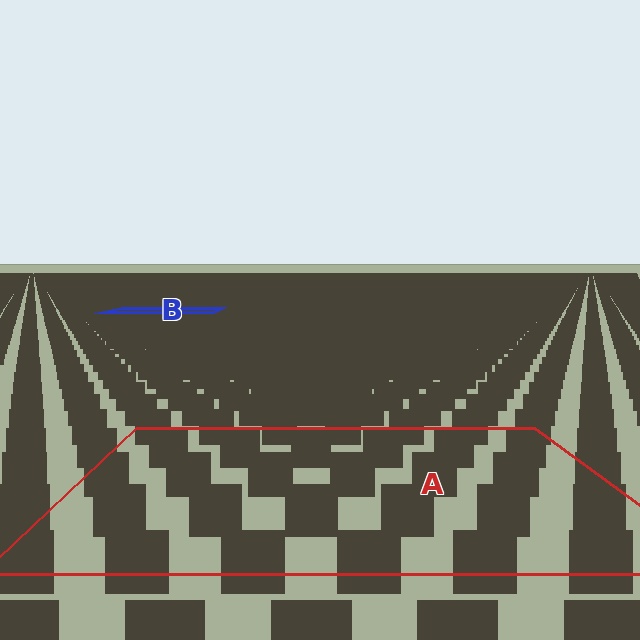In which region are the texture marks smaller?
The texture marks are smaller in region B, because it is farther away.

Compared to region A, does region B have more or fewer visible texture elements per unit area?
Region B has more texture elements per unit area — they are packed more densely because it is farther away.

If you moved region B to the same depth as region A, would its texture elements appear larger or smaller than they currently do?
They would appear larger. At a closer depth, the same texture elements are projected at a bigger on-screen size.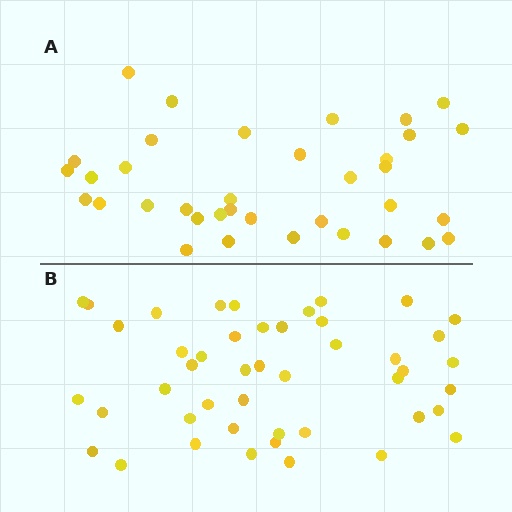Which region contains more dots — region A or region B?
Region B (the bottom region) has more dots.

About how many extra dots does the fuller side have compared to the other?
Region B has roughly 10 or so more dots than region A.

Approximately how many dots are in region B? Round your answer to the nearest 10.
About 50 dots. (The exact count is 46, which rounds to 50.)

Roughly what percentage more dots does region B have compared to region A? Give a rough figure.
About 30% more.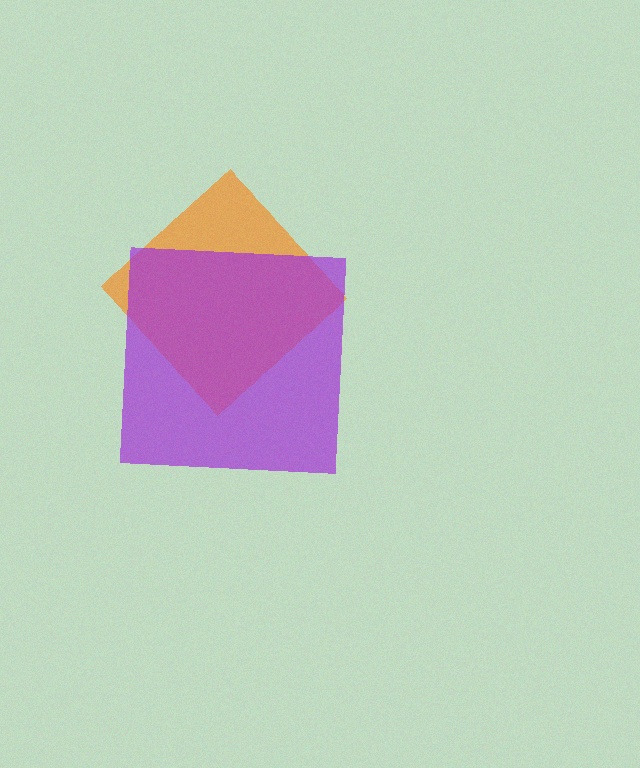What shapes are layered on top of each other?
The layered shapes are: an orange diamond, a purple square.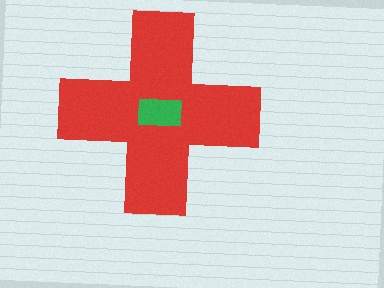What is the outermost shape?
The red cross.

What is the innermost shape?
The green rectangle.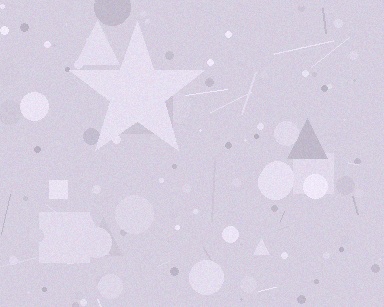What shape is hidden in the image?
A star is hidden in the image.